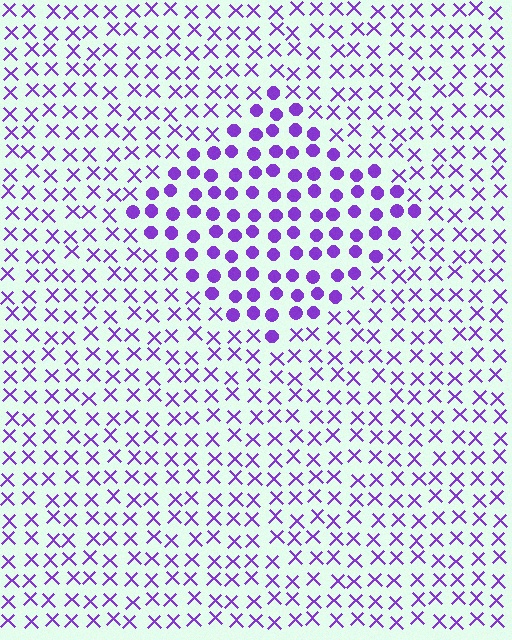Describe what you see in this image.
The image is filled with small purple elements arranged in a uniform grid. A diamond-shaped region contains circles, while the surrounding area contains X marks. The boundary is defined purely by the change in element shape.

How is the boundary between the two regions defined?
The boundary is defined by a change in element shape: circles inside vs. X marks outside. All elements share the same color and spacing.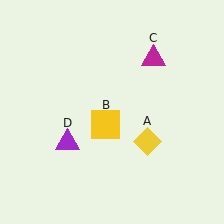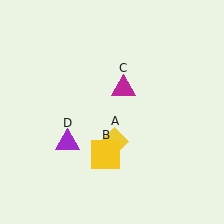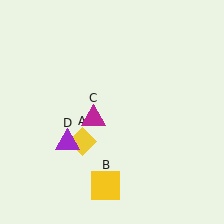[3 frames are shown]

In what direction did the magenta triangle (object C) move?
The magenta triangle (object C) moved down and to the left.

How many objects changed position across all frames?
3 objects changed position: yellow diamond (object A), yellow square (object B), magenta triangle (object C).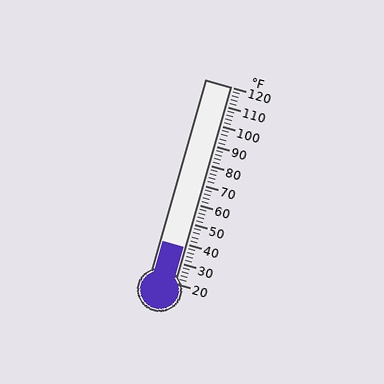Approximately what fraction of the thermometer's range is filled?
The thermometer is filled to approximately 20% of its range.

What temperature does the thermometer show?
The thermometer shows approximately 38°F.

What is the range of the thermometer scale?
The thermometer scale ranges from 20°F to 120°F.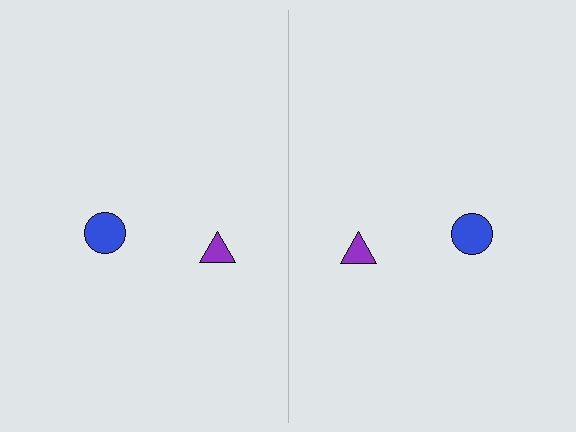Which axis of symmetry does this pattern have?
The pattern has a vertical axis of symmetry running through the center of the image.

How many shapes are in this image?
There are 4 shapes in this image.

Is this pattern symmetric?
Yes, this pattern has bilateral (reflection) symmetry.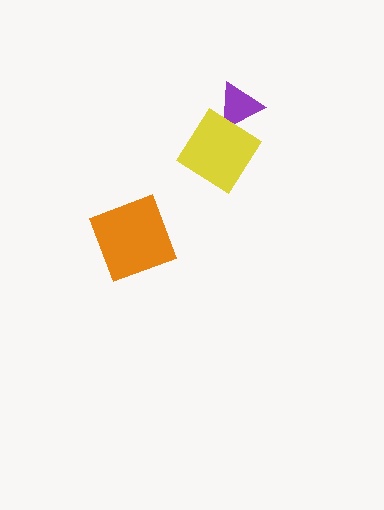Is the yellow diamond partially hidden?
No, no other shape covers it.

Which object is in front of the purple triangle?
The yellow diamond is in front of the purple triangle.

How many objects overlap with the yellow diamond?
1 object overlaps with the yellow diamond.